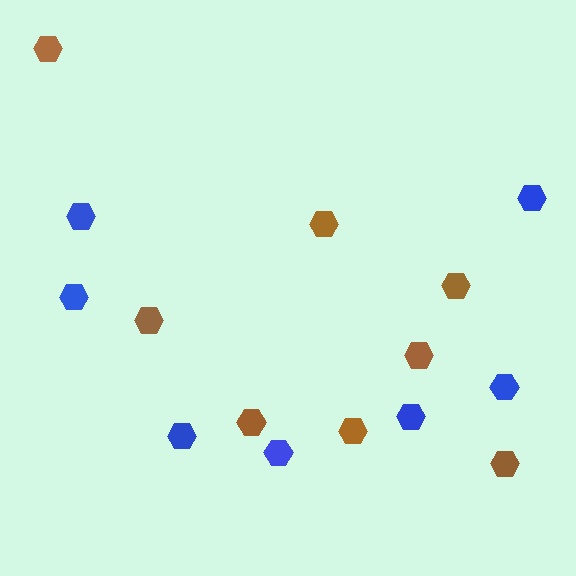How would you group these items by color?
There are 2 groups: one group of blue hexagons (7) and one group of brown hexagons (8).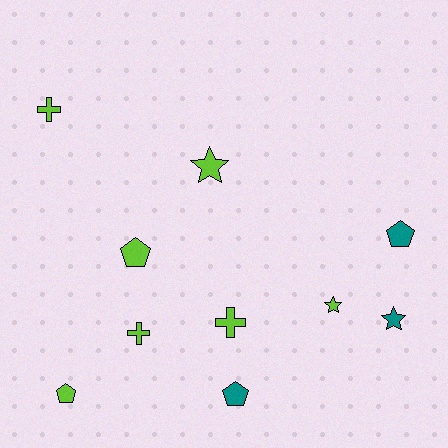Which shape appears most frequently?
Pentagon, with 4 objects.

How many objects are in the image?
There are 10 objects.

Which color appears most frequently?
Lime, with 7 objects.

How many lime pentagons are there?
There are 2 lime pentagons.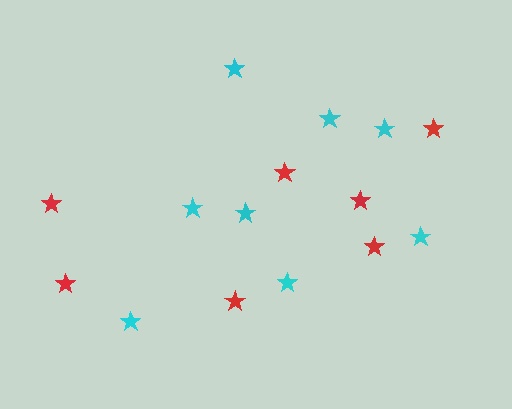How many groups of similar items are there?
There are 2 groups: one group of red stars (7) and one group of cyan stars (8).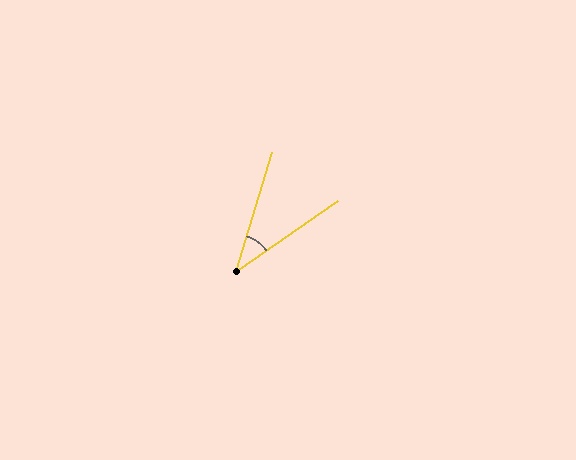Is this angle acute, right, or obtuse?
It is acute.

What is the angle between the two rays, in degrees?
Approximately 38 degrees.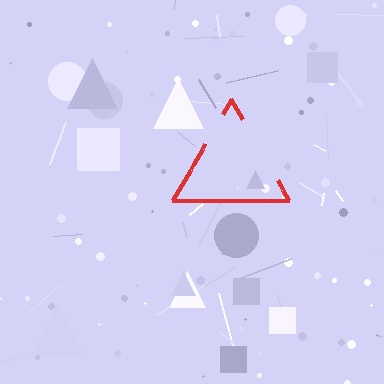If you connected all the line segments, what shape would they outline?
They would outline a triangle.